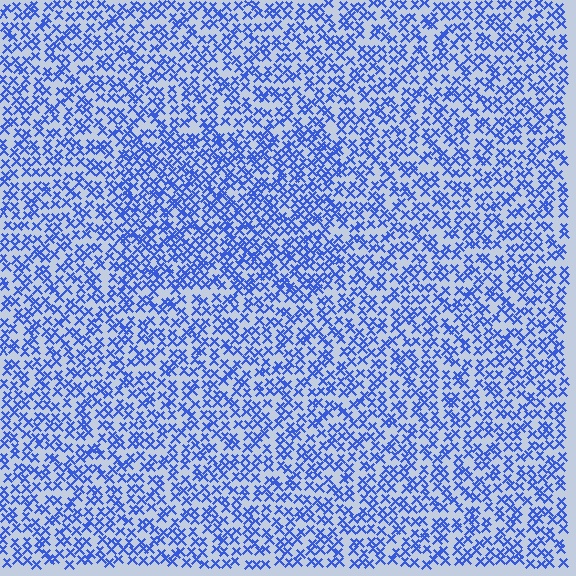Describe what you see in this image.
The image contains small blue elements arranged at two different densities. A rectangle-shaped region is visible where the elements are more densely packed than the surrounding area.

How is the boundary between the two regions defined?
The boundary is defined by a change in element density (approximately 1.4x ratio). All elements are the same color, size, and shape.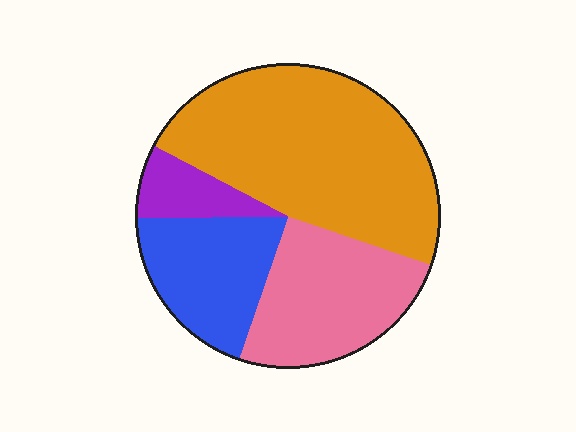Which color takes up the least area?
Purple, at roughly 10%.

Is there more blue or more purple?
Blue.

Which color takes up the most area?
Orange, at roughly 50%.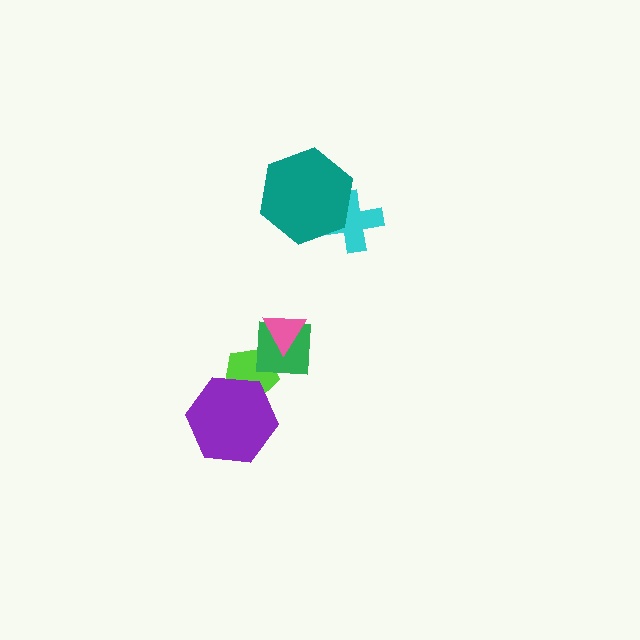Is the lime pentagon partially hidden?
Yes, it is partially covered by another shape.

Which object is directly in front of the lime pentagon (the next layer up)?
The purple hexagon is directly in front of the lime pentagon.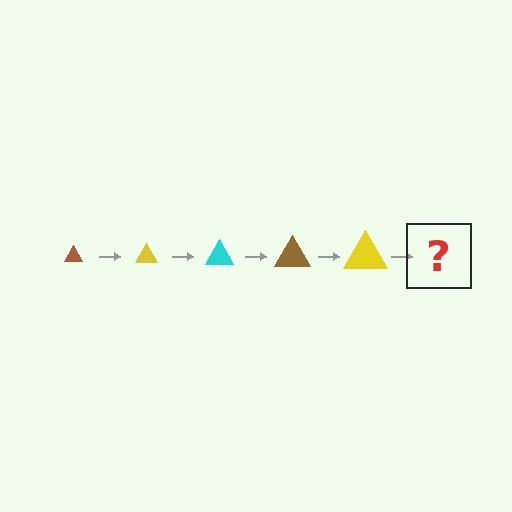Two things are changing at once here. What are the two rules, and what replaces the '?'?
The two rules are that the triangle grows larger each step and the color cycles through brown, yellow, and cyan. The '?' should be a cyan triangle, larger than the previous one.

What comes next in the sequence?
The next element should be a cyan triangle, larger than the previous one.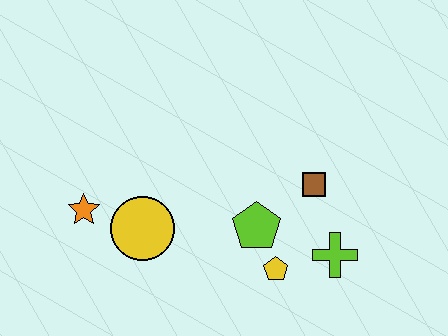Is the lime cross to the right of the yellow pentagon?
Yes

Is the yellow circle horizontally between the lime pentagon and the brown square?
No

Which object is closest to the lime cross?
The yellow pentagon is closest to the lime cross.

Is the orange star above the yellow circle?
Yes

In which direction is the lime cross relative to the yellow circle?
The lime cross is to the right of the yellow circle.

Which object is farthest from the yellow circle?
The lime cross is farthest from the yellow circle.